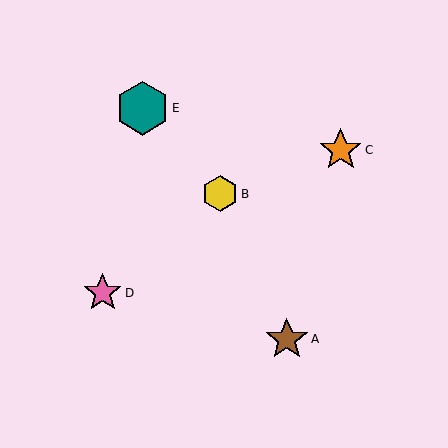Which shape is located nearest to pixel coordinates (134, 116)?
The teal hexagon (labeled E) at (143, 108) is nearest to that location.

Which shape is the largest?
The teal hexagon (labeled E) is the largest.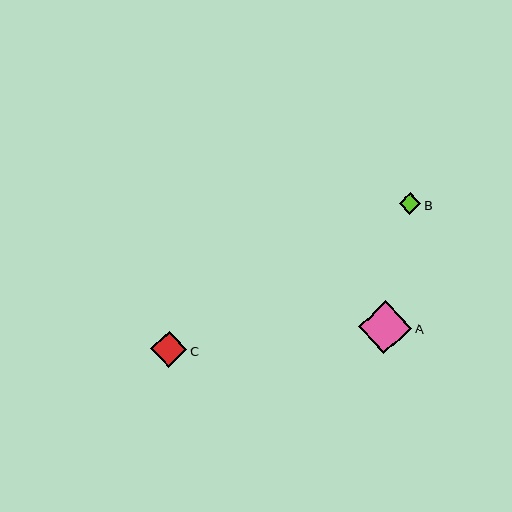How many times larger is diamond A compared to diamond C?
Diamond A is approximately 1.4 times the size of diamond C.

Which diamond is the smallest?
Diamond B is the smallest with a size of approximately 22 pixels.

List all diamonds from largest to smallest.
From largest to smallest: A, C, B.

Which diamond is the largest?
Diamond A is the largest with a size of approximately 53 pixels.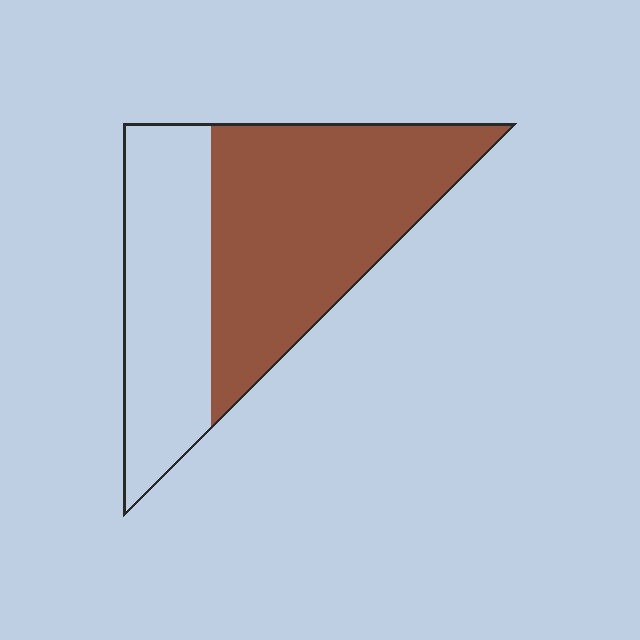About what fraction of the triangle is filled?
About three fifths (3/5).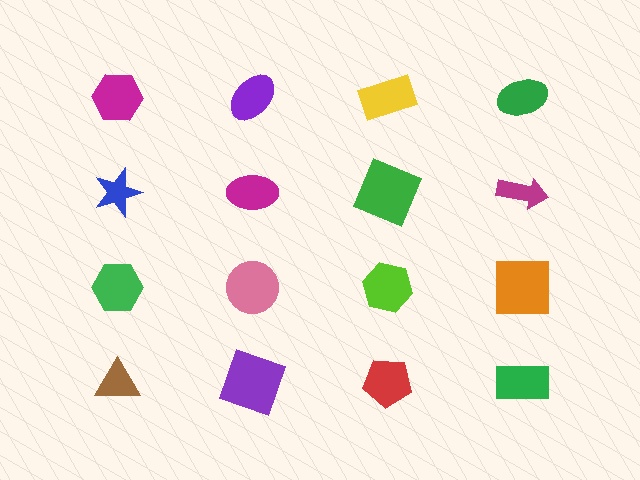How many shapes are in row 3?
4 shapes.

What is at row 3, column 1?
A green hexagon.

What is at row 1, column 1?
A magenta hexagon.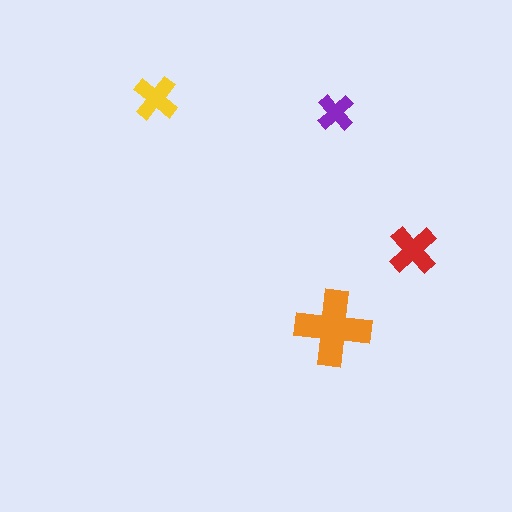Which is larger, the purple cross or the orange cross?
The orange one.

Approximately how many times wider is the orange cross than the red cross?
About 1.5 times wider.